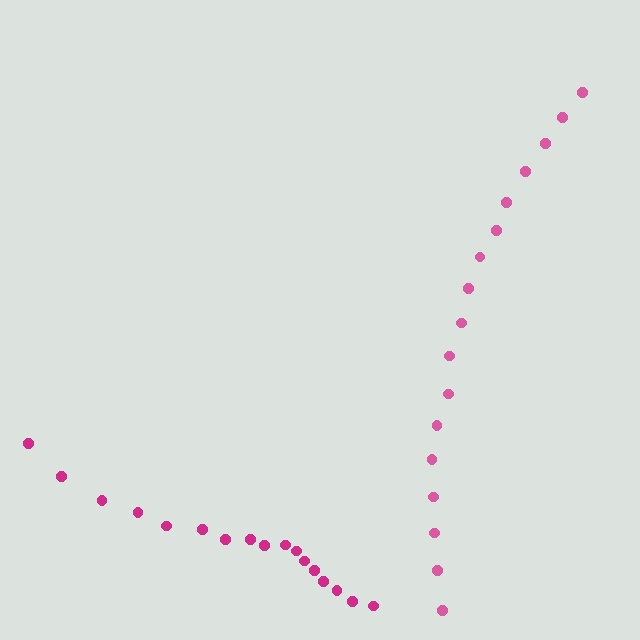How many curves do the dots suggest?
There are 2 distinct paths.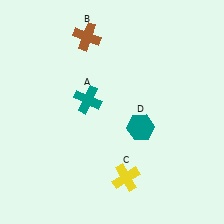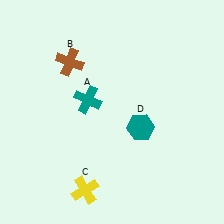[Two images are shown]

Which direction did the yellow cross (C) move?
The yellow cross (C) moved left.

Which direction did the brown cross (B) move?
The brown cross (B) moved down.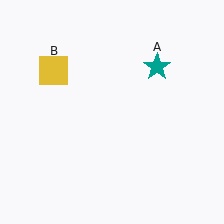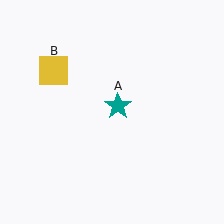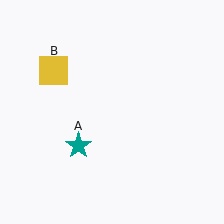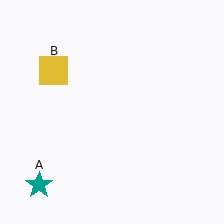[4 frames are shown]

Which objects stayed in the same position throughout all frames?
Yellow square (object B) remained stationary.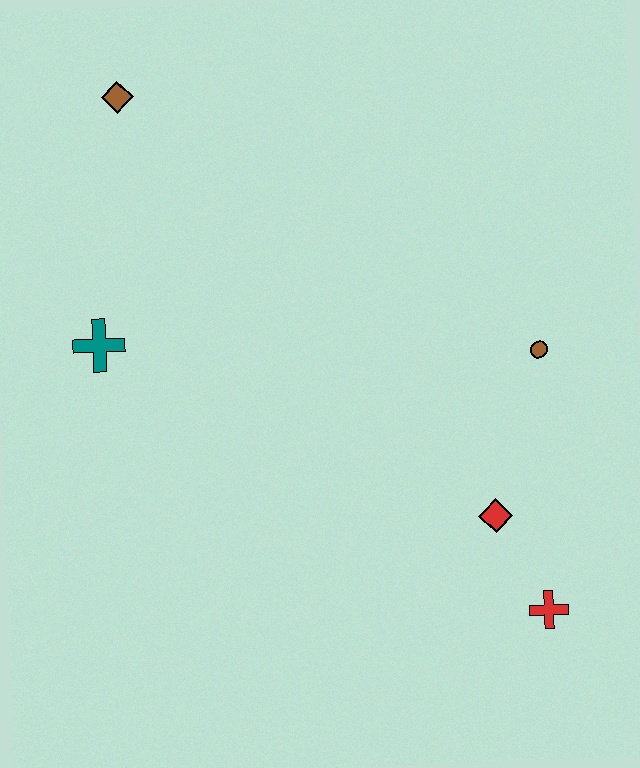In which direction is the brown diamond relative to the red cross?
The brown diamond is above the red cross.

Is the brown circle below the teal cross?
Yes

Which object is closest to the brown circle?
The red diamond is closest to the brown circle.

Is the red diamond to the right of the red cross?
No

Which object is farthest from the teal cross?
The red cross is farthest from the teal cross.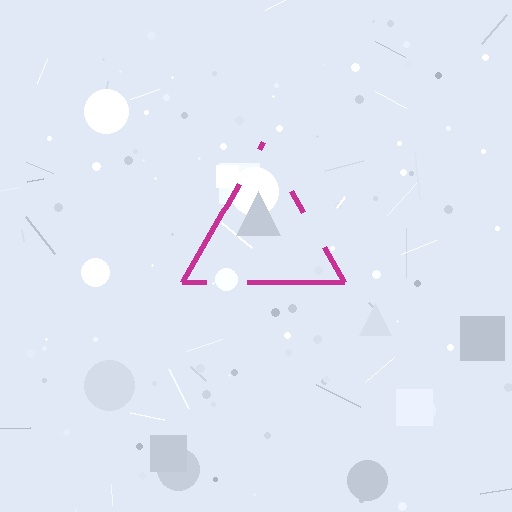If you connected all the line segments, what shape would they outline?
They would outline a triangle.